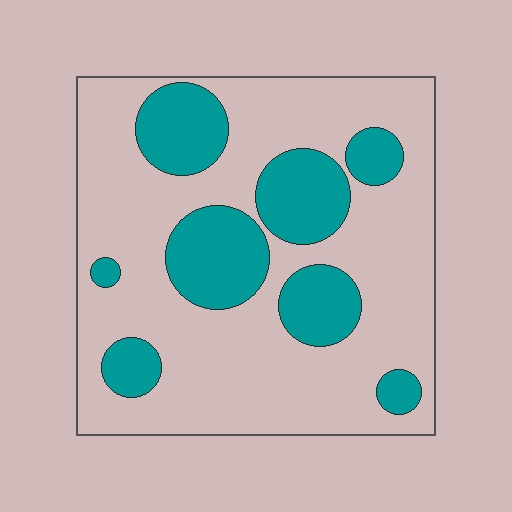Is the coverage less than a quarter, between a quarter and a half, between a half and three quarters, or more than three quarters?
Between a quarter and a half.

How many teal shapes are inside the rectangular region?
8.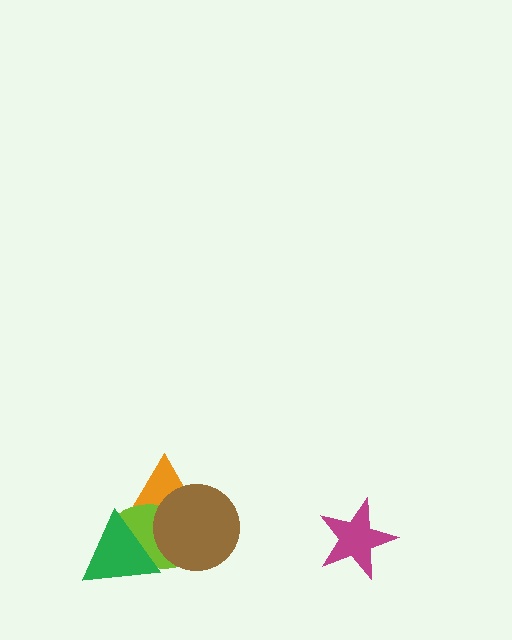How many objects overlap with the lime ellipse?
3 objects overlap with the lime ellipse.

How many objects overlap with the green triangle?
2 objects overlap with the green triangle.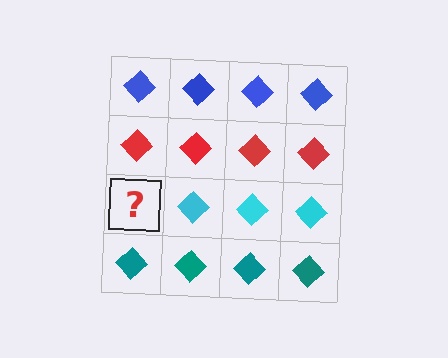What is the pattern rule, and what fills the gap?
The rule is that each row has a consistent color. The gap should be filled with a cyan diamond.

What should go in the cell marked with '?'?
The missing cell should contain a cyan diamond.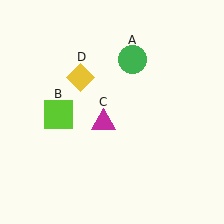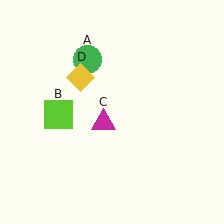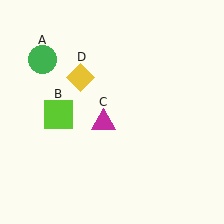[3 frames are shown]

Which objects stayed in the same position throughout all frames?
Lime square (object B) and magenta triangle (object C) and yellow diamond (object D) remained stationary.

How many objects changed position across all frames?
1 object changed position: green circle (object A).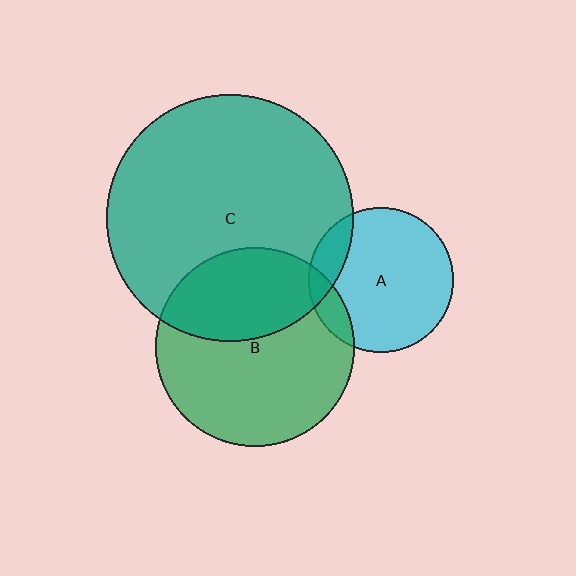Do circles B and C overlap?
Yes.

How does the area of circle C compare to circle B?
Approximately 1.5 times.